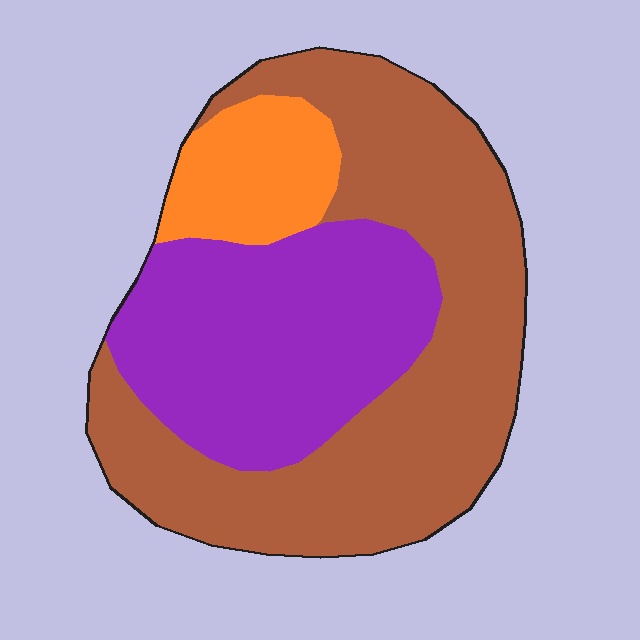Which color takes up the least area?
Orange, at roughly 10%.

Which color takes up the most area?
Brown, at roughly 55%.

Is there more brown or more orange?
Brown.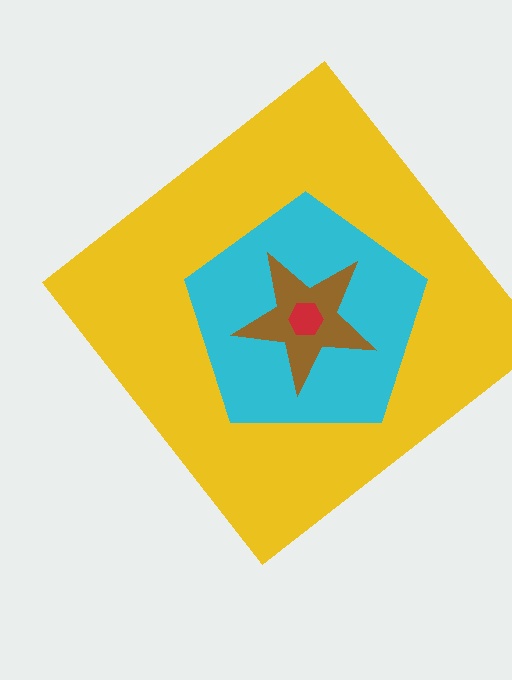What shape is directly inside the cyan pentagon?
The brown star.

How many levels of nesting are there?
4.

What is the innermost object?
The red hexagon.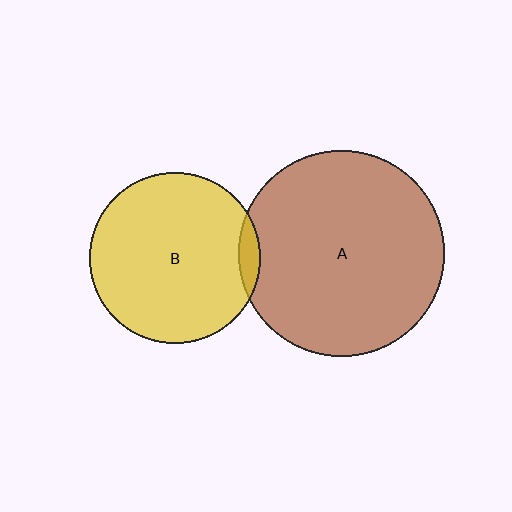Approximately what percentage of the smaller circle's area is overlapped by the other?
Approximately 5%.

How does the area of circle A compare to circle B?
Approximately 1.4 times.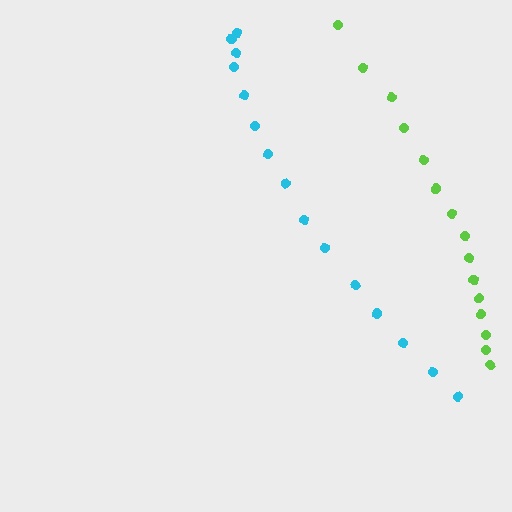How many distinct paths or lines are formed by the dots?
There are 2 distinct paths.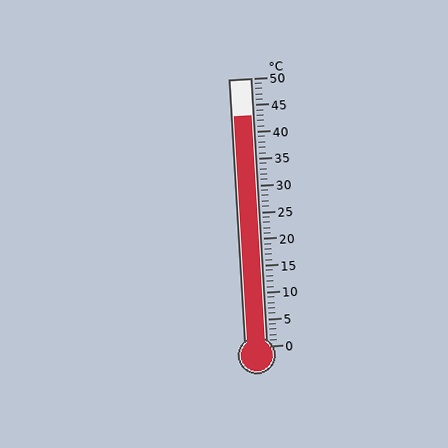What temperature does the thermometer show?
The thermometer shows approximately 43°C.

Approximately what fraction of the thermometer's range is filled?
The thermometer is filled to approximately 85% of its range.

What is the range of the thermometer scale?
The thermometer scale ranges from 0°C to 50°C.